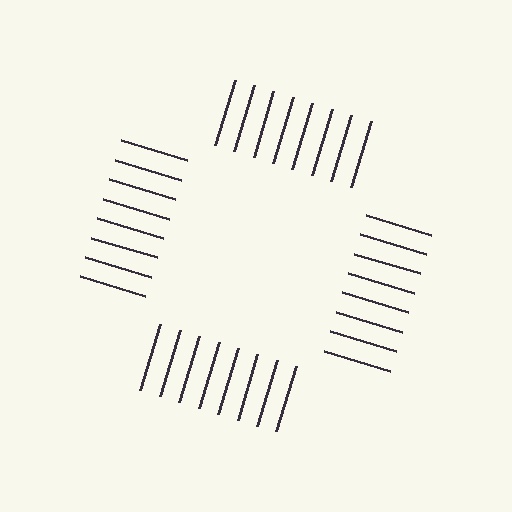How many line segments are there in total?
32 — 8 along each of the 4 edges.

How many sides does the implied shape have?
4 sides — the line-ends trace a square.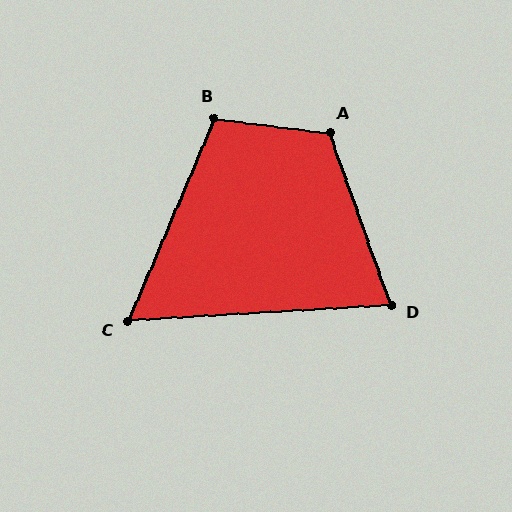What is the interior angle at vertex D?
Approximately 74 degrees (acute).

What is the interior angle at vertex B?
Approximately 106 degrees (obtuse).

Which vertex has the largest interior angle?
A, at approximately 116 degrees.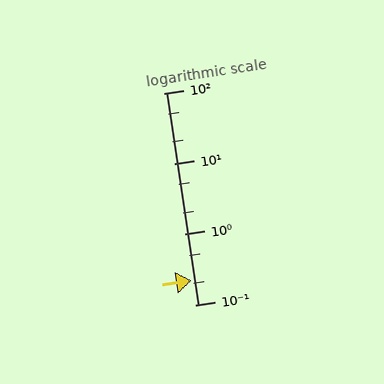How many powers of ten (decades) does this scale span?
The scale spans 3 decades, from 0.1 to 100.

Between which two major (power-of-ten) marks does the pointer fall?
The pointer is between 0.1 and 1.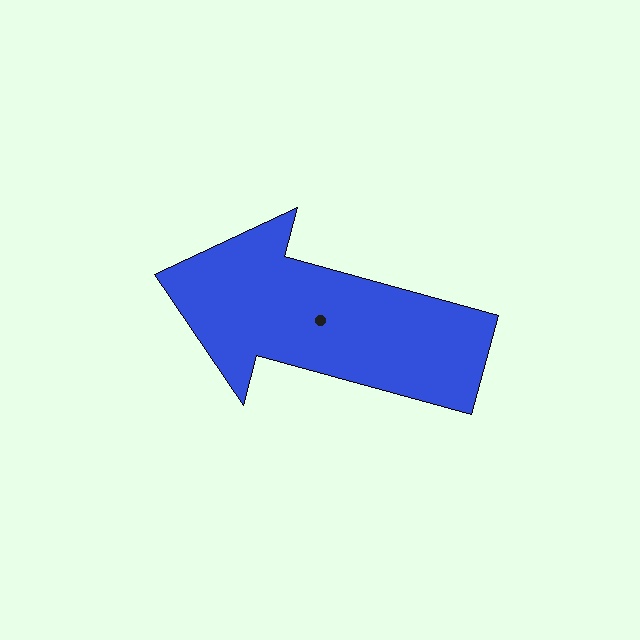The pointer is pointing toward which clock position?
Roughly 10 o'clock.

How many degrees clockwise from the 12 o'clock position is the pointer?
Approximately 285 degrees.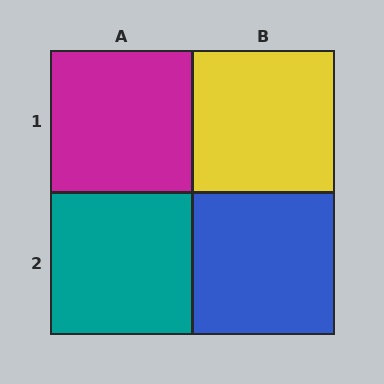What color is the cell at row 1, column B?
Yellow.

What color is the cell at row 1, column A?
Magenta.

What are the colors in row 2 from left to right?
Teal, blue.